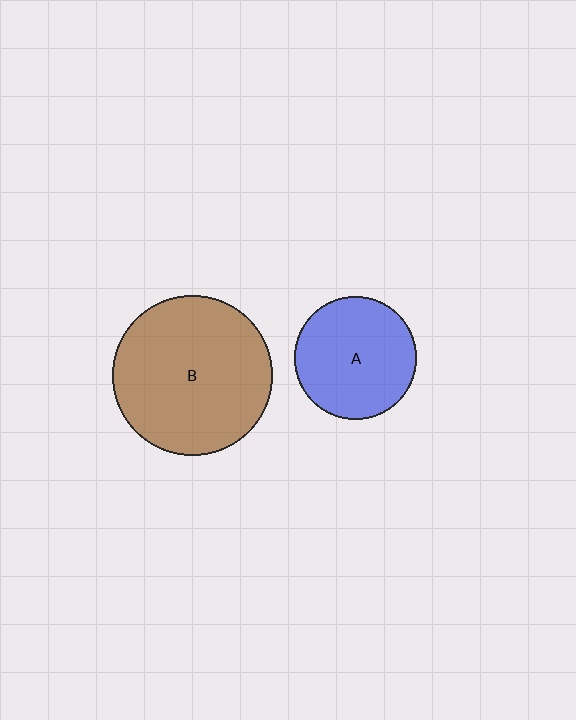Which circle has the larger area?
Circle B (brown).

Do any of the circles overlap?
No, none of the circles overlap.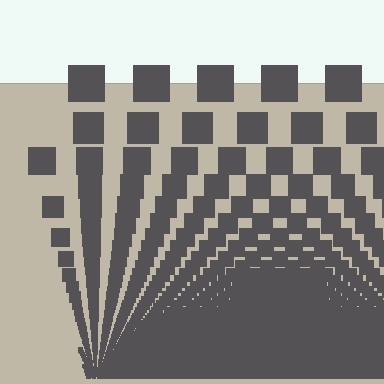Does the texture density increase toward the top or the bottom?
Density increases toward the bottom.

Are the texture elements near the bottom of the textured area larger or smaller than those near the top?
Smaller. The gradient is inverted — elements near the bottom are smaller and denser.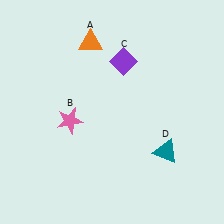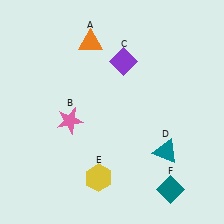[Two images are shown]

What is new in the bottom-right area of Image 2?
A teal diamond (F) was added in the bottom-right area of Image 2.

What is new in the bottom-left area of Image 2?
A yellow hexagon (E) was added in the bottom-left area of Image 2.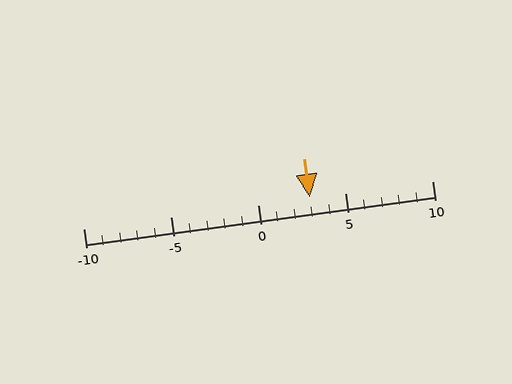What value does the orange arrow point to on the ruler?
The orange arrow points to approximately 3.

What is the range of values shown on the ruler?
The ruler shows values from -10 to 10.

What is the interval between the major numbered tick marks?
The major tick marks are spaced 5 units apart.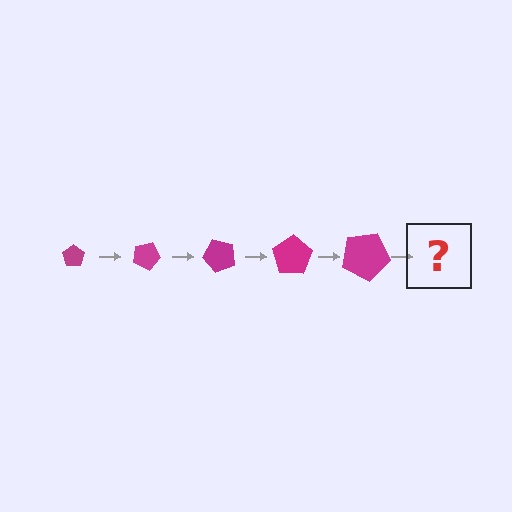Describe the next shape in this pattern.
It should be a pentagon, larger than the previous one and rotated 125 degrees from the start.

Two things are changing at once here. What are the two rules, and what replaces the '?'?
The two rules are that the pentagon grows larger each step and it rotates 25 degrees each step. The '?' should be a pentagon, larger than the previous one and rotated 125 degrees from the start.